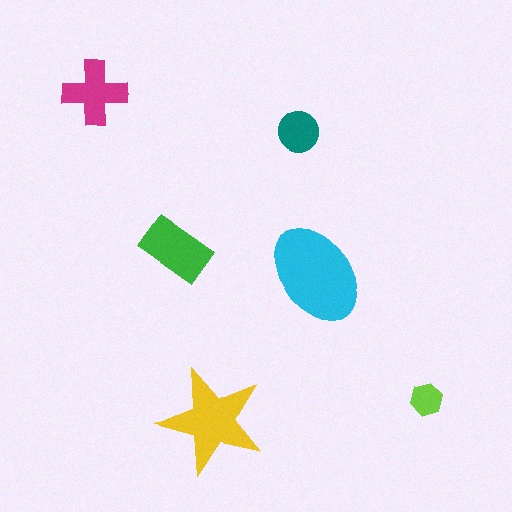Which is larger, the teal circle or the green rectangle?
The green rectangle.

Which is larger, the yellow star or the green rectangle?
The yellow star.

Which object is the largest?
The cyan ellipse.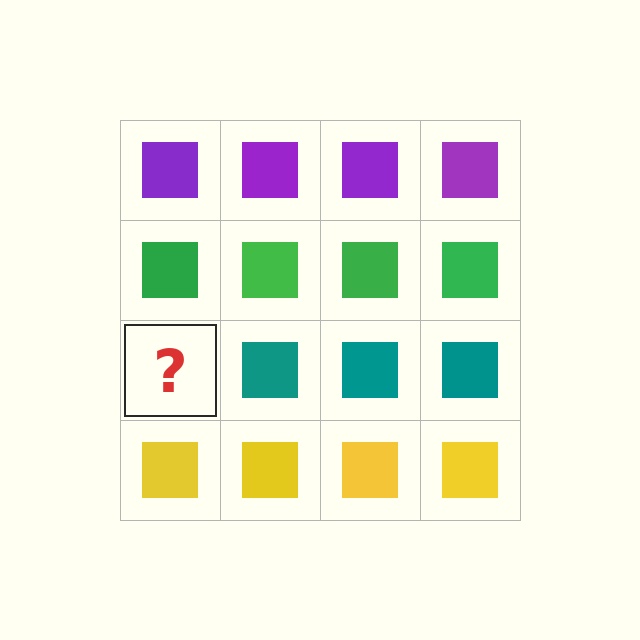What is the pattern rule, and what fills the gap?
The rule is that each row has a consistent color. The gap should be filled with a teal square.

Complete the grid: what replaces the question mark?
The question mark should be replaced with a teal square.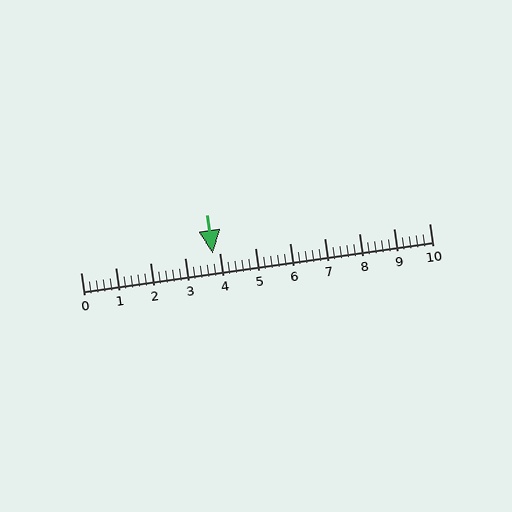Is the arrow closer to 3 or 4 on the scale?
The arrow is closer to 4.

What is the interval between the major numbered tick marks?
The major tick marks are spaced 1 units apart.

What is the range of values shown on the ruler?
The ruler shows values from 0 to 10.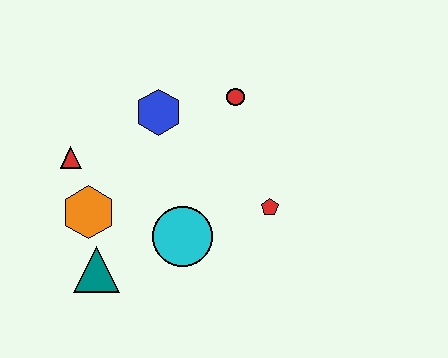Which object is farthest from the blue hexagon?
The teal triangle is farthest from the blue hexagon.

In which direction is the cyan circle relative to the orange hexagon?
The cyan circle is to the right of the orange hexagon.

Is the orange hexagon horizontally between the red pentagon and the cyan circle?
No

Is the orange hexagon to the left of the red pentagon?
Yes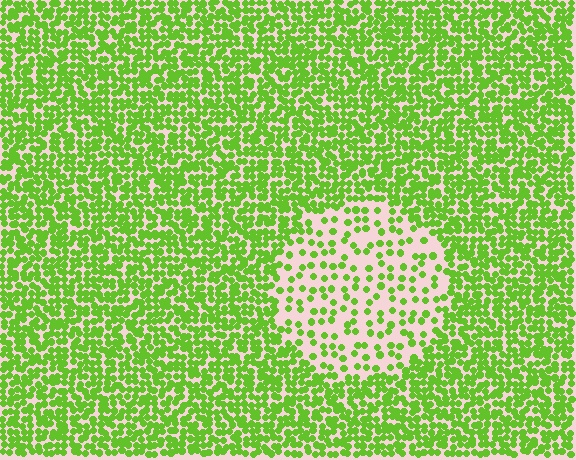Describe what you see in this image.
The image contains small lime elements arranged at two different densities. A circle-shaped region is visible where the elements are less densely packed than the surrounding area.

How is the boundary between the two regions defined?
The boundary is defined by a change in element density (approximately 2.7x ratio). All elements are the same color, size, and shape.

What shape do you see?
I see a circle.